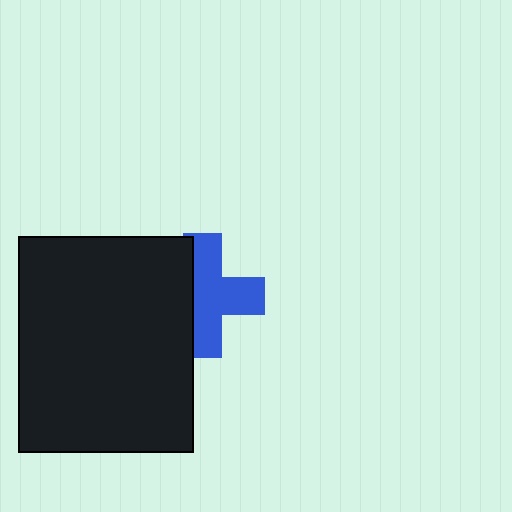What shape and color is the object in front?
The object in front is a black rectangle.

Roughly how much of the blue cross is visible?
About half of it is visible (roughly 64%).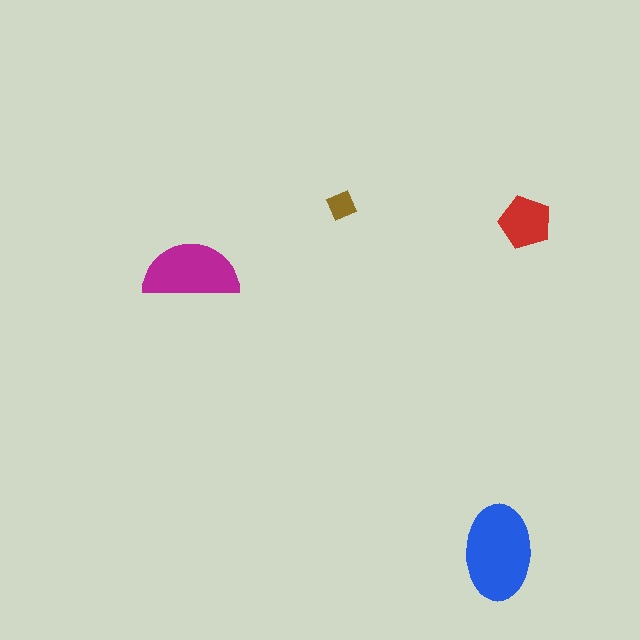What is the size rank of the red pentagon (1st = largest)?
3rd.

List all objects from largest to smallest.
The blue ellipse, the magenta semicircle, the red pentagon, the brown diamond.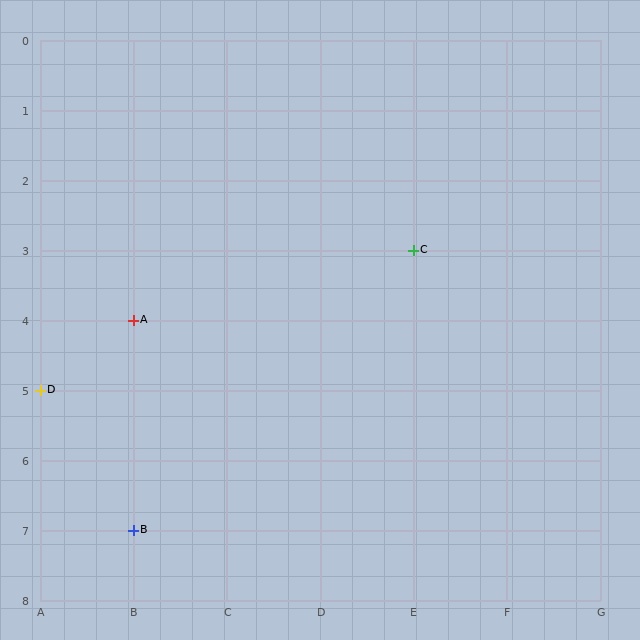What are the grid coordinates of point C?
Point C is at grid coordinates (E, 3).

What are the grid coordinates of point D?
Point D is at grid coordinates (A, 5).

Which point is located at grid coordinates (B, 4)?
Point A is at (B, 4).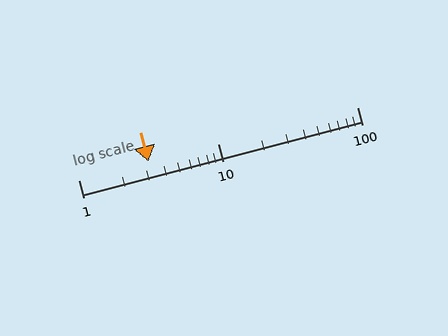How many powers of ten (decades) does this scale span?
The scale spans 2 decades, from 1 to 100.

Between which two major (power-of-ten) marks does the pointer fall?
The pointer is between 1 and 10.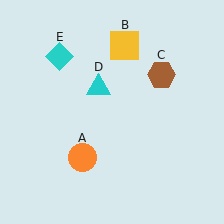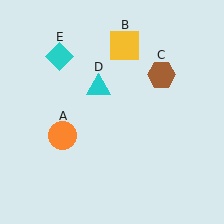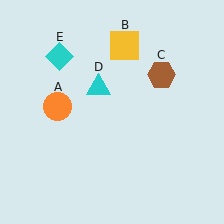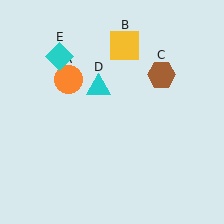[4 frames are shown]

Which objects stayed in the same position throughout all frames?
Yellow square (object B) and brown hexagon (object C) and cyan triangle (object D) and cyan diamond (object E) remained stationary.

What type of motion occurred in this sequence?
The orange circle (object A) rotated clockwise around the center of the scene.